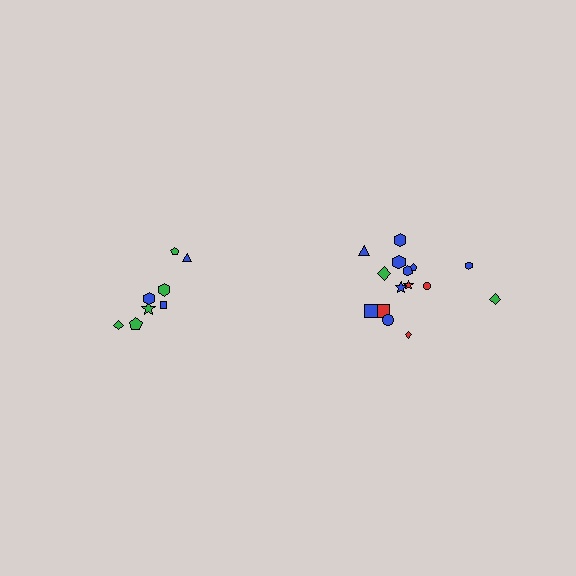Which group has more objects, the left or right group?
The right group.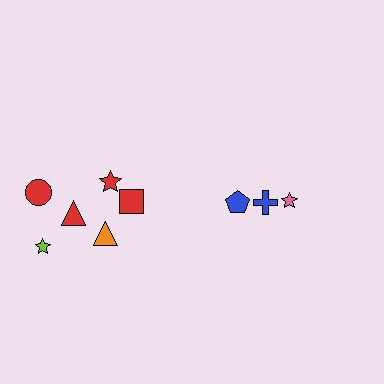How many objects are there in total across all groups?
There are 9 objects.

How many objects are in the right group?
There are 3 objects.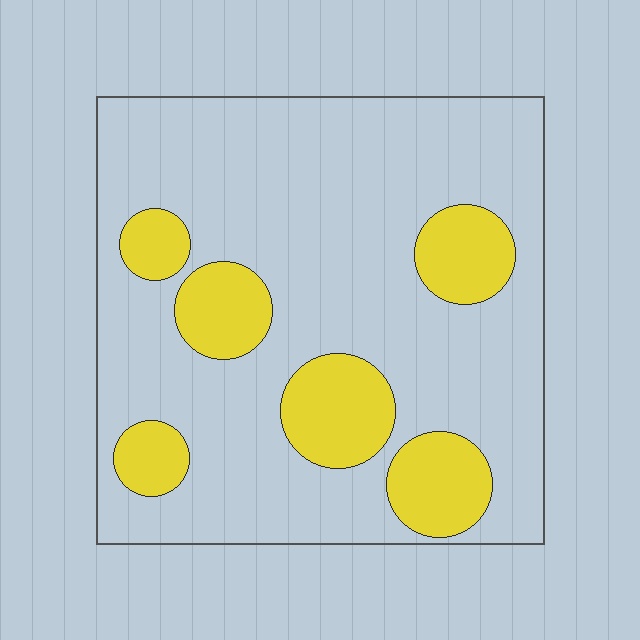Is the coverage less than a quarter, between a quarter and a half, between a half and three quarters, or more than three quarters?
Less than a quarter.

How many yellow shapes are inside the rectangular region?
6.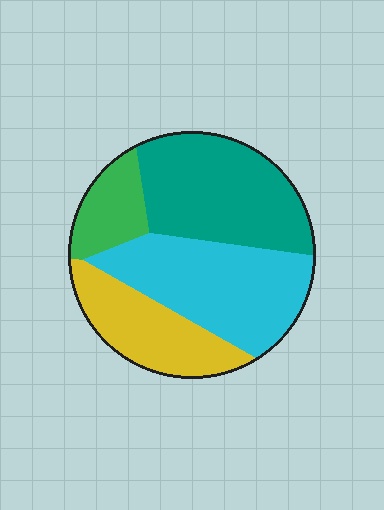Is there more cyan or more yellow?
Cyan.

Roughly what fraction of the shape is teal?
Teal takes up about one third (1/3) of the shape.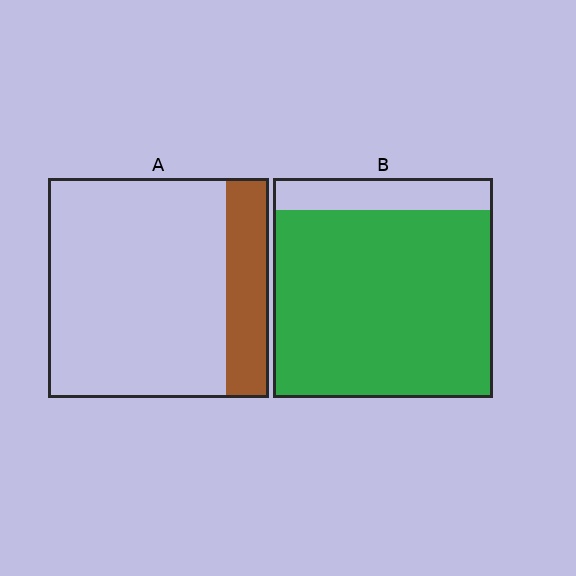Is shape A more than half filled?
No.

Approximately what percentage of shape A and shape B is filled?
A is approximately 20% and B is approximately 85%.